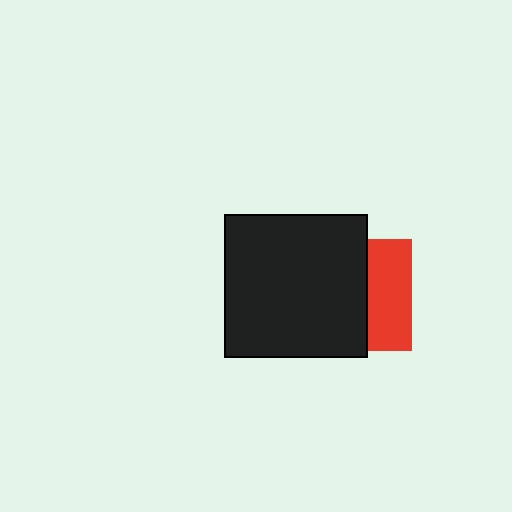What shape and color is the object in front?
The object in front is a black square.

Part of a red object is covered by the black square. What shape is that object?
It is a square.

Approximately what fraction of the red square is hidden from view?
Roughly 61% of the red square is hidden behind the black square.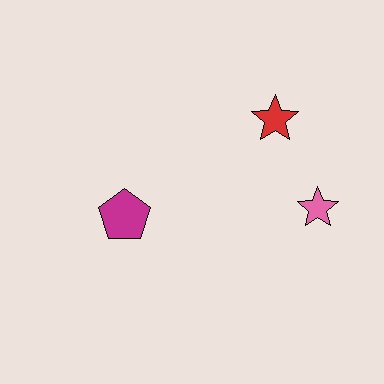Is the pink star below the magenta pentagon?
No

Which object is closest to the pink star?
The red star is closest to the pink star.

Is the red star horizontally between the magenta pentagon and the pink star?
Yes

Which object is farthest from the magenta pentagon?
The pink star is farthest from the magenta pentagon.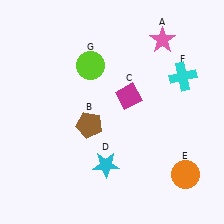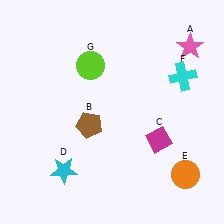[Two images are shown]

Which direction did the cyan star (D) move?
The cyan star (D) moved left.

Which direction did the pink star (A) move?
The pink star (A) moved right.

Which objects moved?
The objects that moved are: the pink star (A), the magenta diamond (C), the cyan star (D).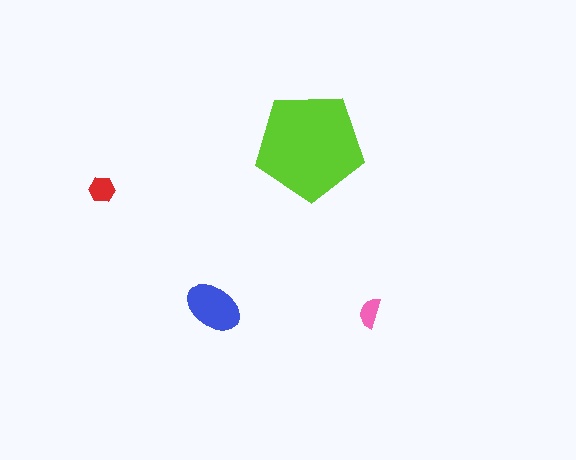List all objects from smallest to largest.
The pink semicircle, the red hexagon, the blue ellipse, the lime pentagon.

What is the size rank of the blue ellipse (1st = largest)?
2nd.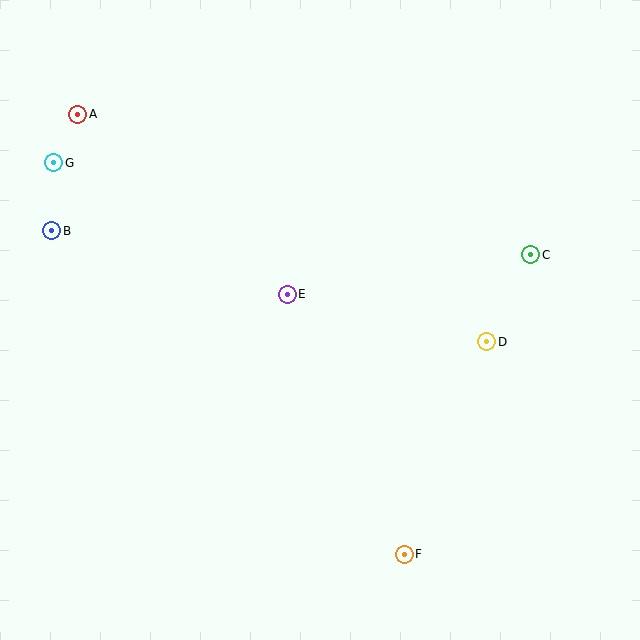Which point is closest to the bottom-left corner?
Point B is closest to the bottom-left corner.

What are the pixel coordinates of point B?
Point B is at (52, 231).